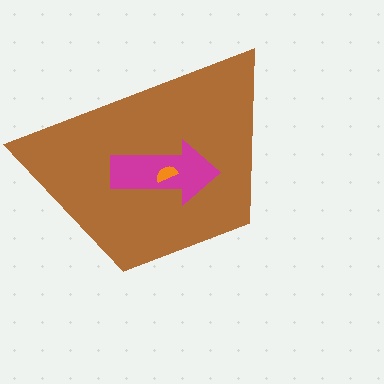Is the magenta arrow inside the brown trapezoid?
Yes.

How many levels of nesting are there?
3.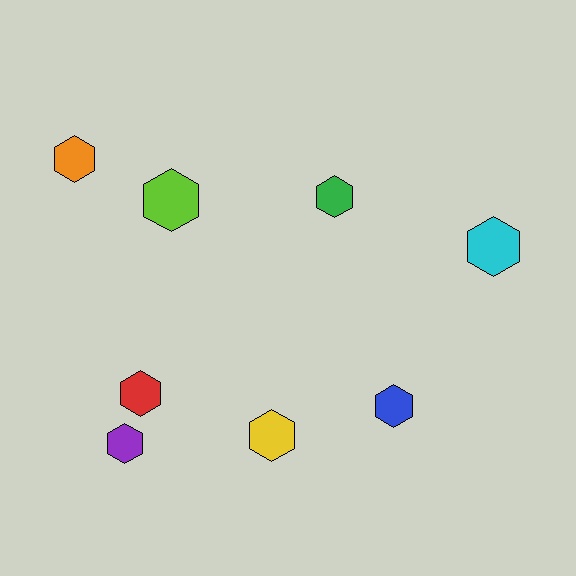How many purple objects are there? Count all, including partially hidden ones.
There is 1 purple object.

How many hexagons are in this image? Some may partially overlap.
There are 8 hexagons.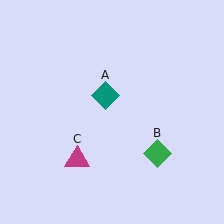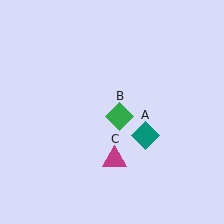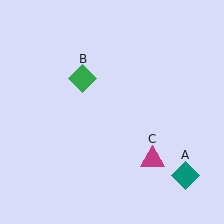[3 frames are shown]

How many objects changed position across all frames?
3 objects changed position: teal diamond (object A), green diamond (object B), magenta triangle (object C).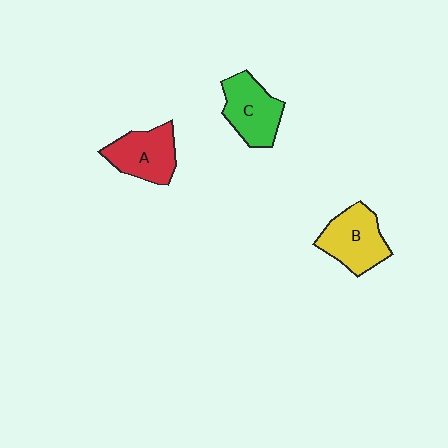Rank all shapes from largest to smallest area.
From largest to smallest: B (yellow), C (green), A (red).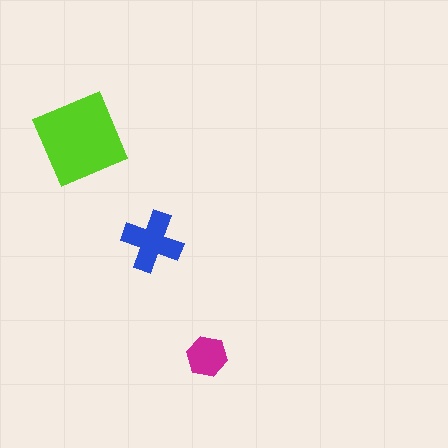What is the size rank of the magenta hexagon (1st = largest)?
3rd.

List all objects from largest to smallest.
The lime diamond, the blue cross, the magenta hexagon.